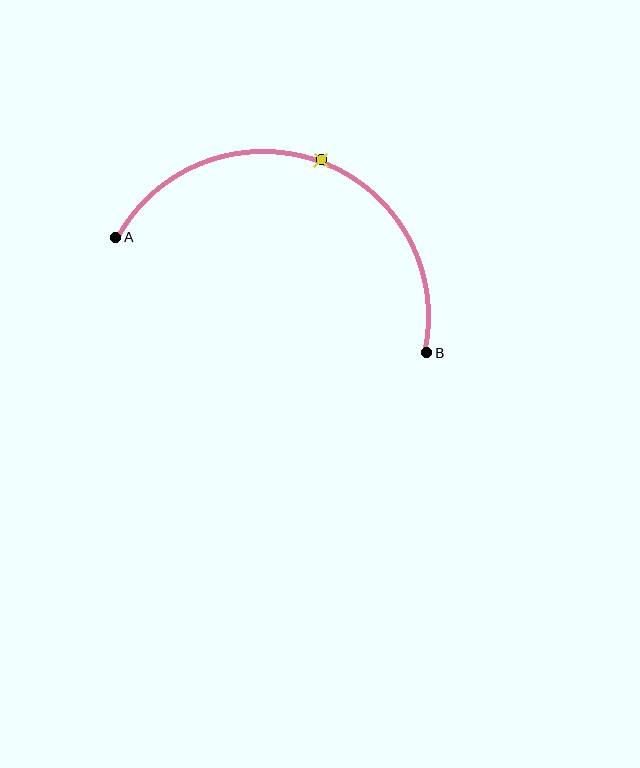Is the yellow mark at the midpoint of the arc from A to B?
Yes. The yellow mark lies on the arc at equal arc-length from both A and B — it is the arc midpoint.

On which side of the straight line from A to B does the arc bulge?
The arc bulges above the straight line connecting A and B.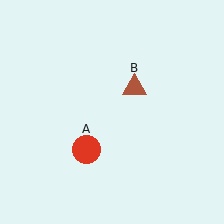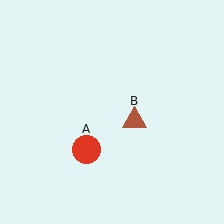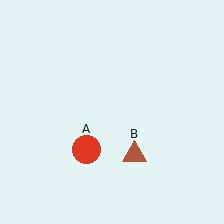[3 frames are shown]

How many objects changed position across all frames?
1 object changed position: brown triangle (object B).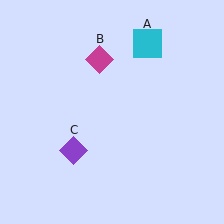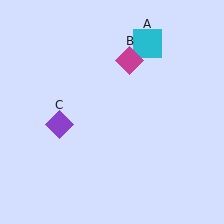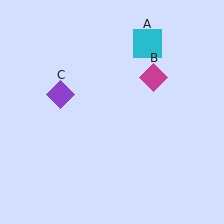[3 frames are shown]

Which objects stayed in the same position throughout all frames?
Cyan square (object A) remained stationary.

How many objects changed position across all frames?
2 objects changed position: magenta diamond (object B), purple diamond (object C).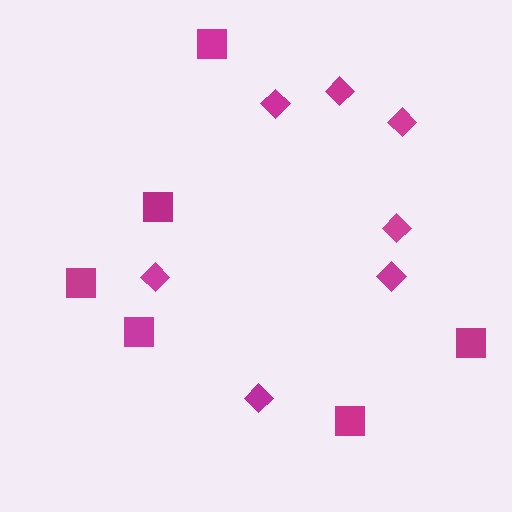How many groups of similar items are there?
There are 2 groups: one group of diamonds (7) and one group of squares (6).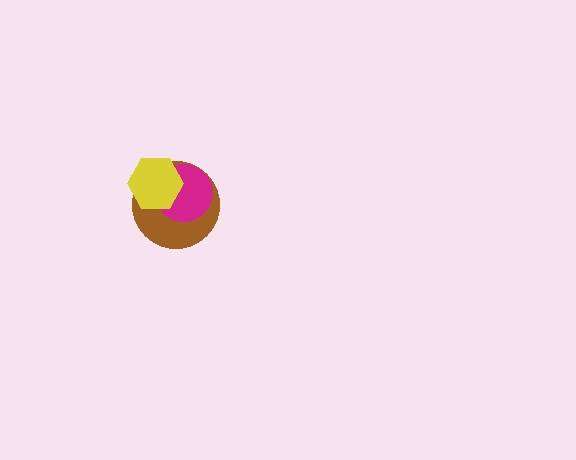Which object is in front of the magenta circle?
The yellow hexagon is in front of the magenta circle.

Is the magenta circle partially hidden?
Yes, it is partially covered by another shape.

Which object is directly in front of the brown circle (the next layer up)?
The magenta circle is directly in front of the brown circle.